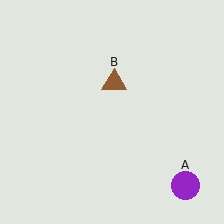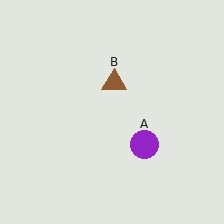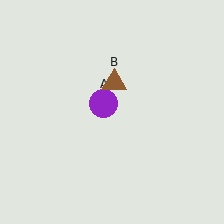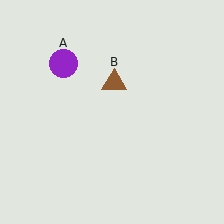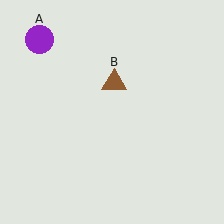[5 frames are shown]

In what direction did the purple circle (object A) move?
The purple circle (object A) moved up and to the left.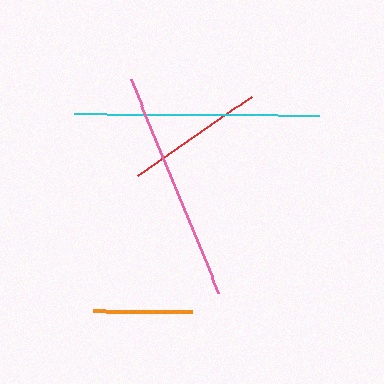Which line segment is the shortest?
The orange line is the shortest at approximately 99 pixels.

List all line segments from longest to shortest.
From longest to shortest: cyan, pink, red, orange.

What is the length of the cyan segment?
The cyan segment is approximately 245 pixels long.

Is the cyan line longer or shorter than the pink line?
The cyan line is longer than the pink line.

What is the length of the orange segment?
The orange segment is approximately 99 pixels long.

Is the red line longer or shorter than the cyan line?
The cyan line is longer than the red line.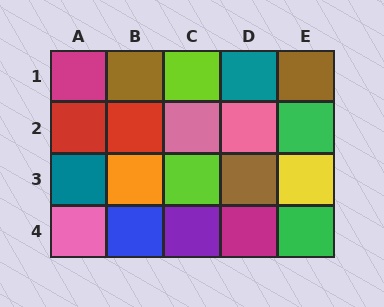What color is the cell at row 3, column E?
Yellow.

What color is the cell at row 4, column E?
Green.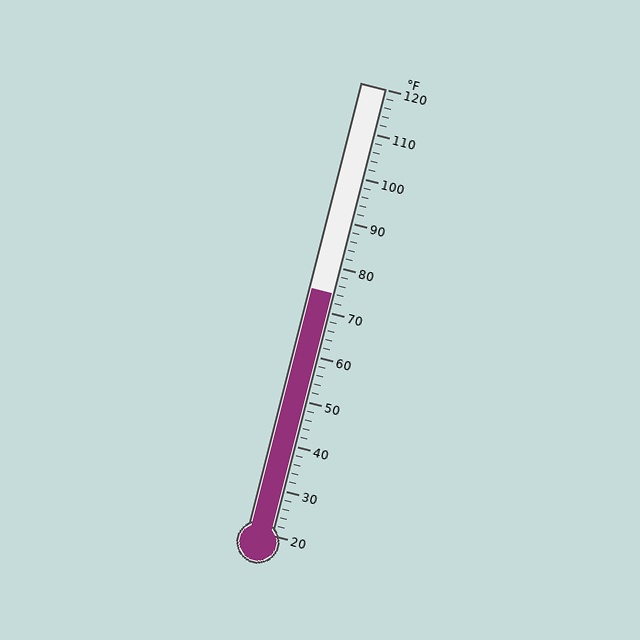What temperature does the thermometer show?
The thermometer shows approximately 74°F.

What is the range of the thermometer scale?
The thermometer scale ranges from 20°F to 120°F.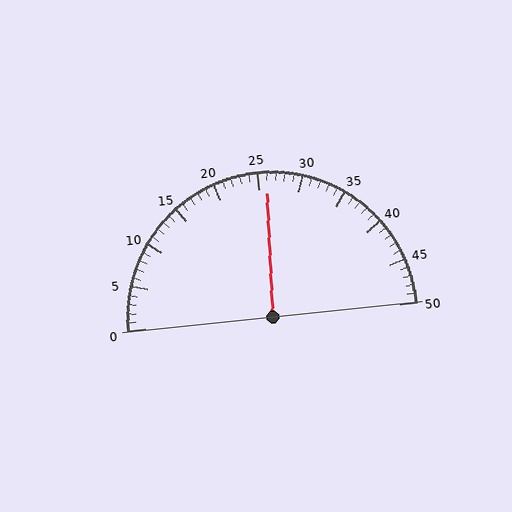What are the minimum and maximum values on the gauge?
The gauge ranges from 0 to 50.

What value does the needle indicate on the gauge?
The needle indicates approximately 26.